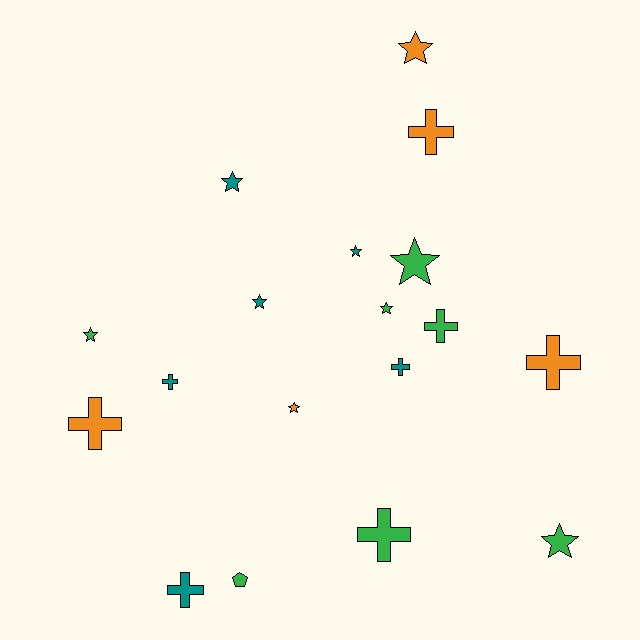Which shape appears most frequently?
Star, with 9 objects.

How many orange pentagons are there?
There are no orange pentagons.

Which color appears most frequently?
Green, with 7 objects.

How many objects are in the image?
There are 18 objects.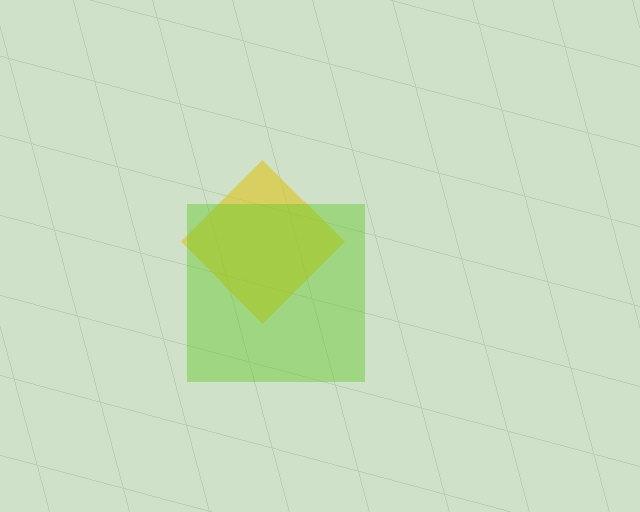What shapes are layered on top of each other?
The layered shapes are: a yellow diamond, a lime square.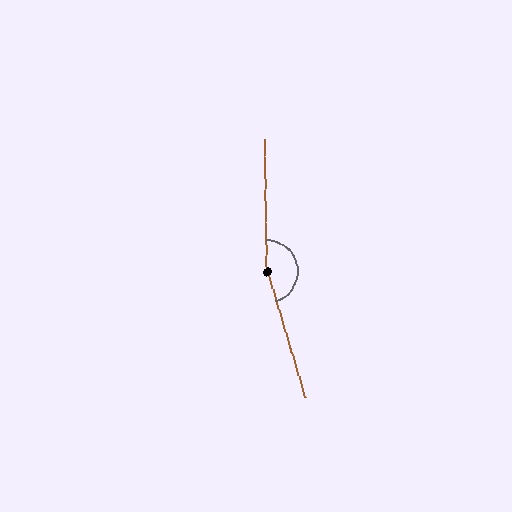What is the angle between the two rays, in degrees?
Approximately 164 degrees.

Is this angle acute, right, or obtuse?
It is obtuse.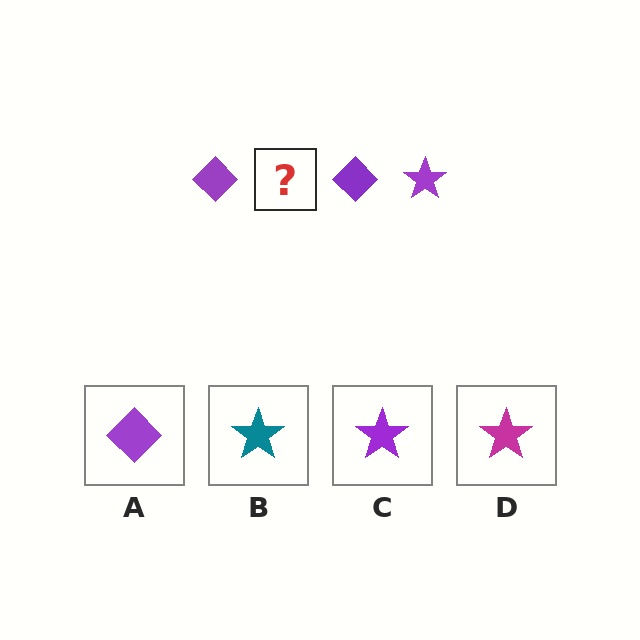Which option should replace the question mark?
Option C.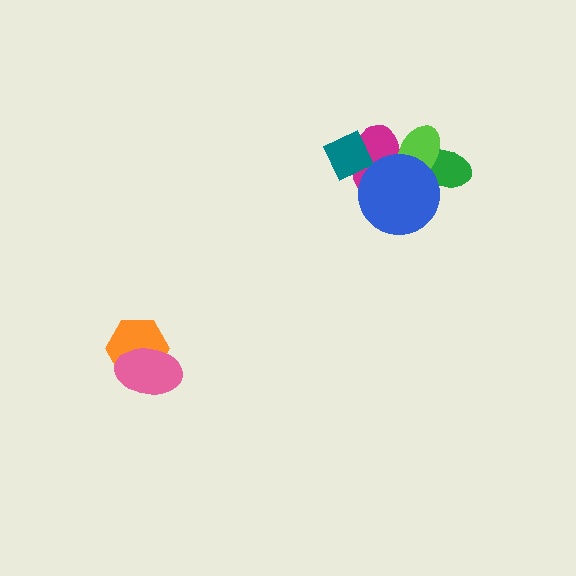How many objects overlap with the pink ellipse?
1 object overlaps with the pink ellipse.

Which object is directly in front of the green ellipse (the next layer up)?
The lime ellipse is directly in front of the green ellipse.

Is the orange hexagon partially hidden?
Yes, it is partially covered by another shape.